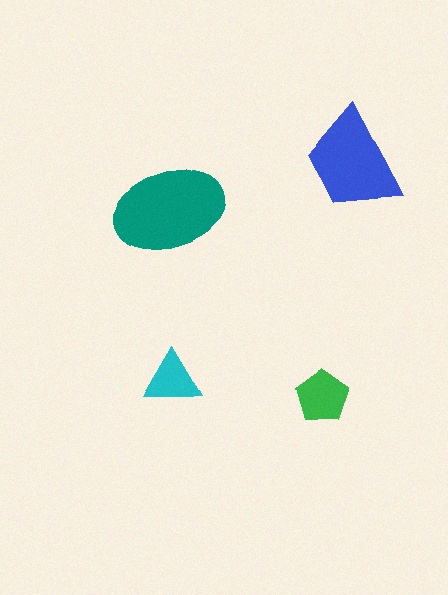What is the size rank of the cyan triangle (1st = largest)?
4th.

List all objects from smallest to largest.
The cyan triangle, the green pentagon, the blue trapezoid, the teal ellipse.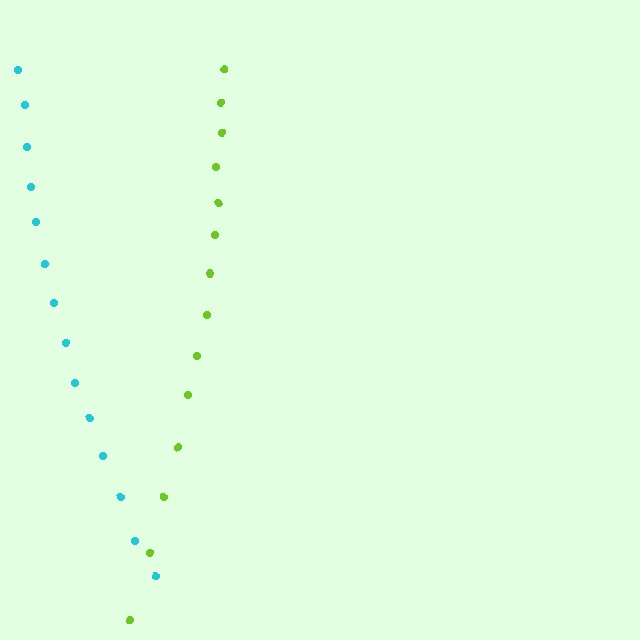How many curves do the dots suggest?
There are 2 distinct paths.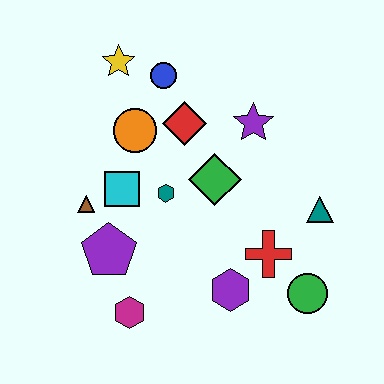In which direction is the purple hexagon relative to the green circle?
The purple hexagon is to the left of the green circle.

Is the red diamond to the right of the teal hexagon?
Yes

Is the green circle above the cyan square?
No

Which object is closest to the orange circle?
The red diamond is closest to the orange circle.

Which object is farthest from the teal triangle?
The yellow star is farthest from the teal triangle.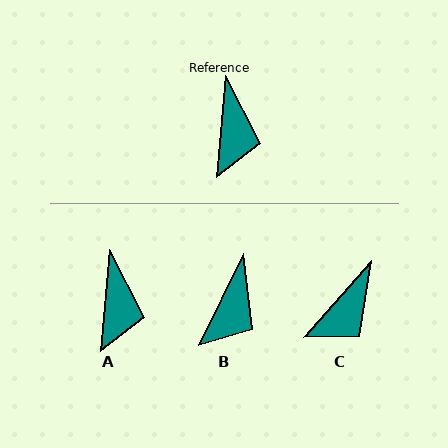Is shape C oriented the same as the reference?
No, it is off by about 37 degrees.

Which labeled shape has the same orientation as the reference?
A.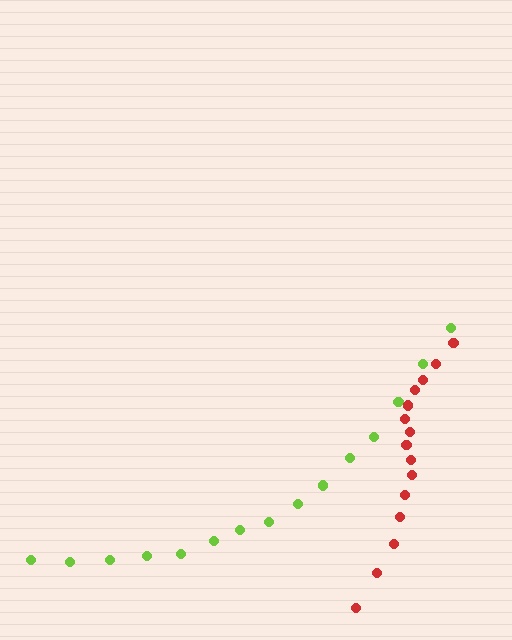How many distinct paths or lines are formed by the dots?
There are 2 distinct paths.